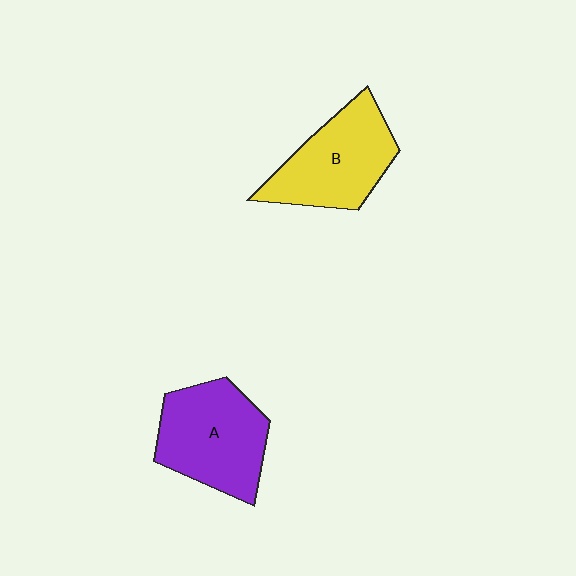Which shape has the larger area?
Shape A (purple).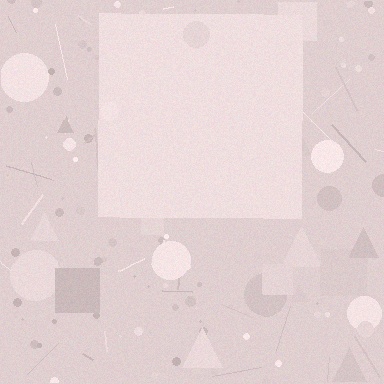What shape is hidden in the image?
A square is hidden in the image.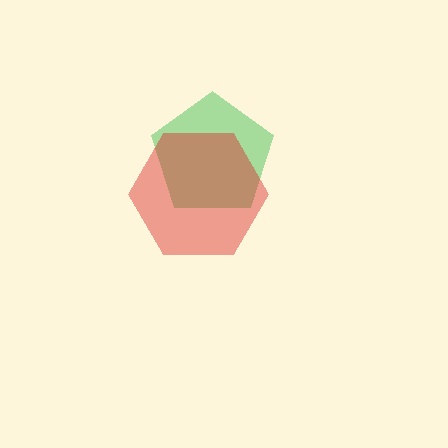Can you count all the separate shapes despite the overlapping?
Yes, there are 2 separate shapes.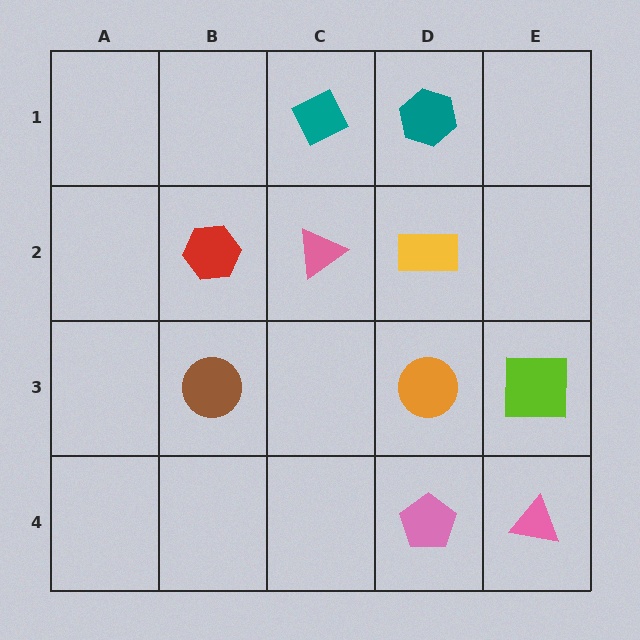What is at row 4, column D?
A pink pentagon.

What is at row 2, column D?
A yellow rectangle.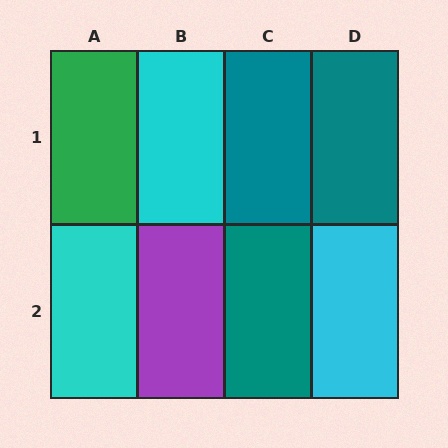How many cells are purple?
1 cell is purple.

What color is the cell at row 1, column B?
Cyan.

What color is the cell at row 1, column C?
Teal.